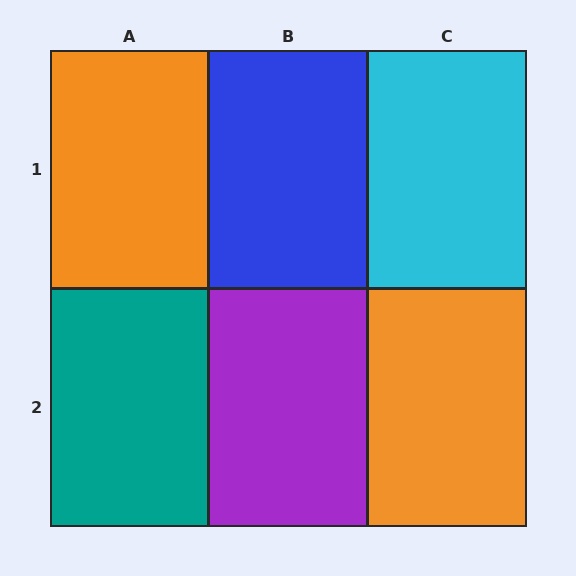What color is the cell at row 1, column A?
Orange.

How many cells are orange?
2 cells are orange.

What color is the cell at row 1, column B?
Blue.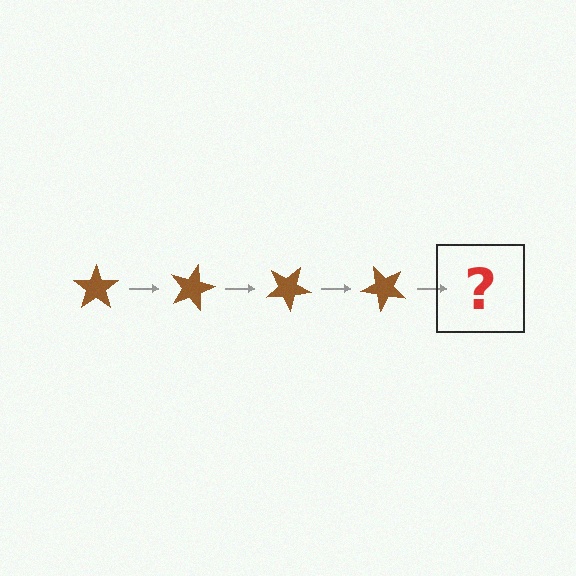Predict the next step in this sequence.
The next step is a brown star rotated 60 degrees.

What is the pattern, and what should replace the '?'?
The pattern is that the star rotates 15 degrees each step. The '?' should be a brown star rotated 60 degrees.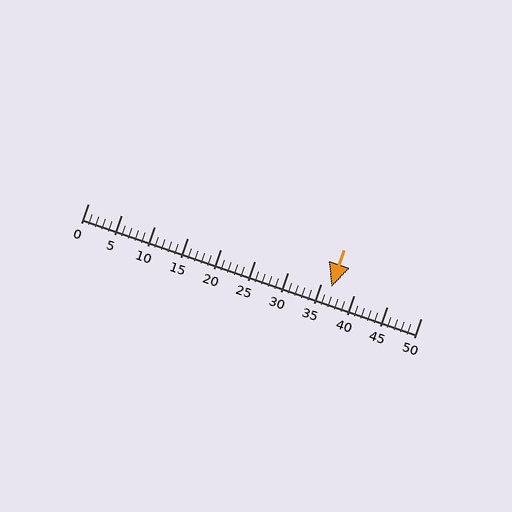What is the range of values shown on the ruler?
The ruler shows values from 0 to 50.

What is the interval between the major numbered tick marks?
The major tick marks are spaced 5 units apart.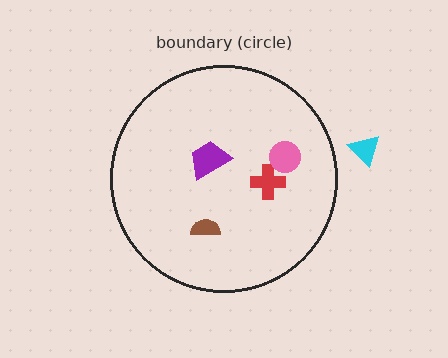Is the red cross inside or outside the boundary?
Inside.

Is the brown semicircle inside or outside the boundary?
Inside.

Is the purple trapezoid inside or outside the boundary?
Inside.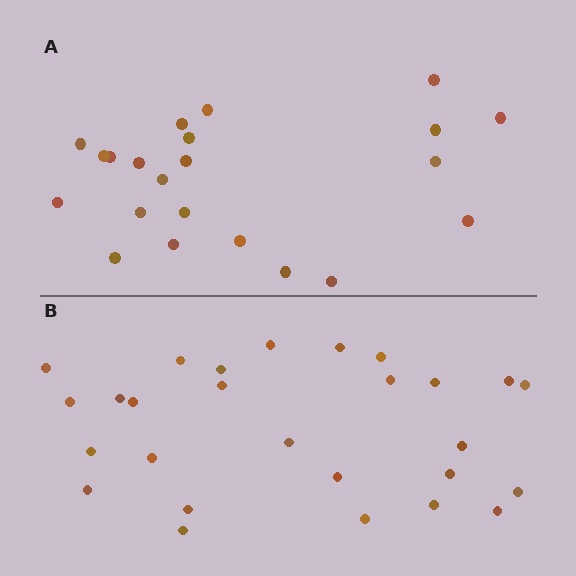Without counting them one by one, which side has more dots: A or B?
Region B (the bottom region) has more dots.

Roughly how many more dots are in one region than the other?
Region B has about 5 more dots than region A.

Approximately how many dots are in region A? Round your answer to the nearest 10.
About 20 dots. (The exact count is 22, which rounds to 20.)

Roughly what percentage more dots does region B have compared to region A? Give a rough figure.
About 25% more.